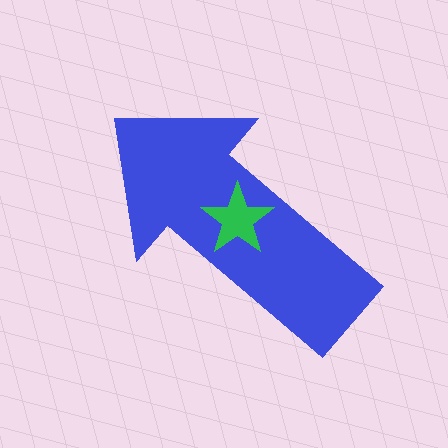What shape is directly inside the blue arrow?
The green star.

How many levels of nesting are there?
2.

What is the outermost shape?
The blue arrow.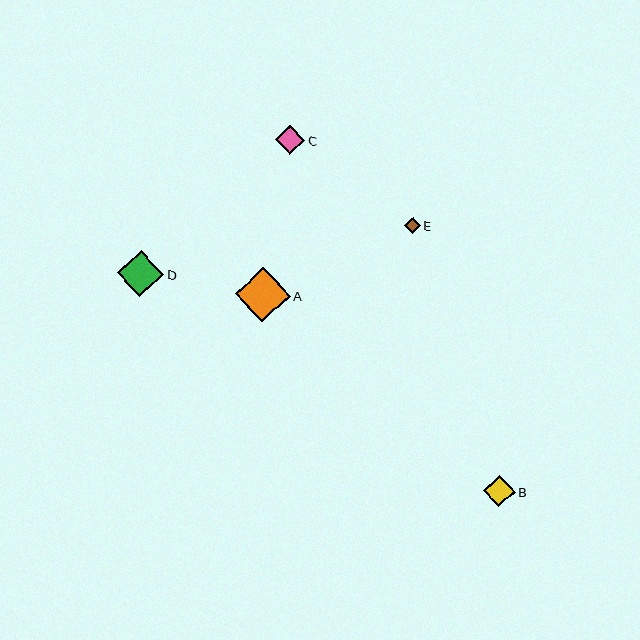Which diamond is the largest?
Diamond A is the largest with a size of approximately 54 pixels.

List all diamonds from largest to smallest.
From largest to smallest: A, D, B, C, E.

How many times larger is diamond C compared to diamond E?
Diamond C is approximately 1.8 times the size of diamond E.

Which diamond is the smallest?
Diamond E is the smallest with a size of approximately 16 pixels.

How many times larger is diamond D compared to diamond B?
Diamond D is approximately 1.4 times the size of diamond B.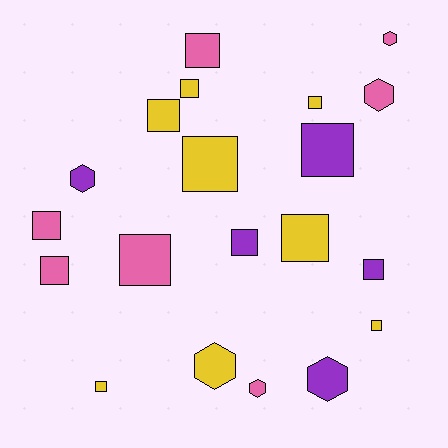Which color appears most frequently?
Yellow, with 8 objects.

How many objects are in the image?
There are 20 objects.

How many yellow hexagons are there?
There is 1 yellow hexagon.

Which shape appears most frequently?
Square, with 14 objects.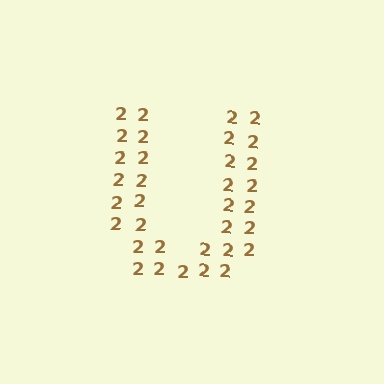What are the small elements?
The small elements are digit 2's.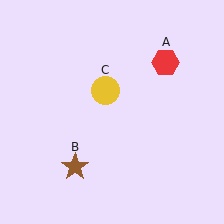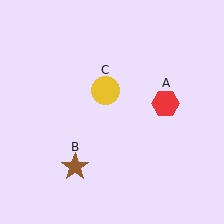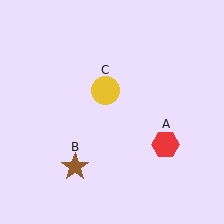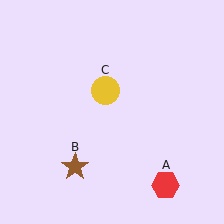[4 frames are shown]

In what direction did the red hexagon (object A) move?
The red hexagon (object A) moved down.